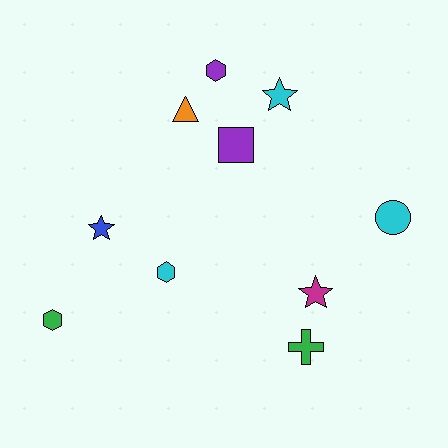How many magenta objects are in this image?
There is 1 magenta object.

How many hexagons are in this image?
There are 3 hexagons.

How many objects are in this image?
There are 10 objects.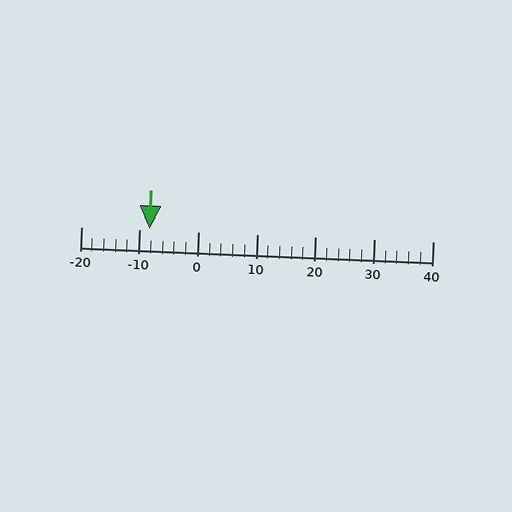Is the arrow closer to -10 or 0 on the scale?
The arrow is closer to -10.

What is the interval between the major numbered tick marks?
The major tick marks are spaced 10 units apart.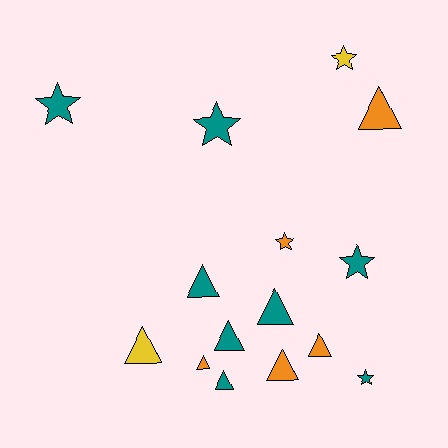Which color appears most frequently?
Teal, with 8 objects.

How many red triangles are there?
There are no red triangles.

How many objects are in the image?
There are 15 objects.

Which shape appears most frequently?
Triangle, with 9 objects.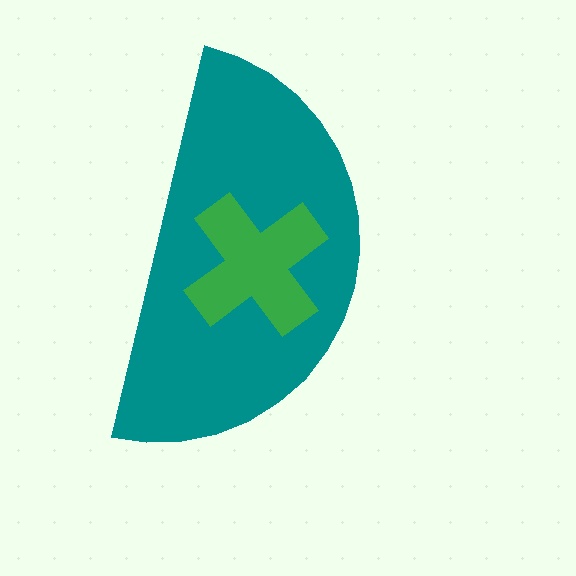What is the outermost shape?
The teal semicircle.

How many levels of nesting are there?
2.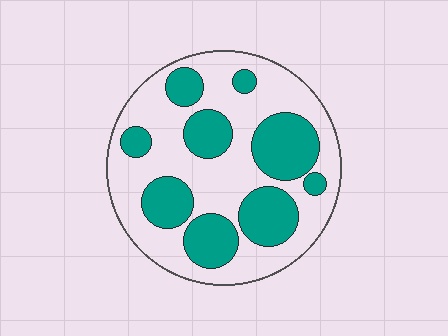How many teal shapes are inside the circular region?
9.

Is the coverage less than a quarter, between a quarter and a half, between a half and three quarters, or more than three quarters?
Between a quarter and a half.